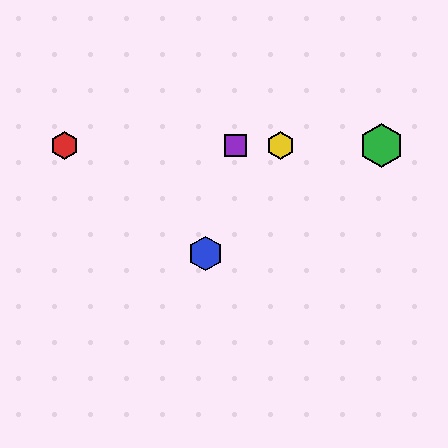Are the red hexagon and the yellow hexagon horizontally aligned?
Yes, both are at y≈145.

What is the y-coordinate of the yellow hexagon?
The yellow hexagon is at y≈145.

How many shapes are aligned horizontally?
4 shapes (the red hexagon, the green hexagon, the yellow hexagon, the purple square) are aligned horizontally.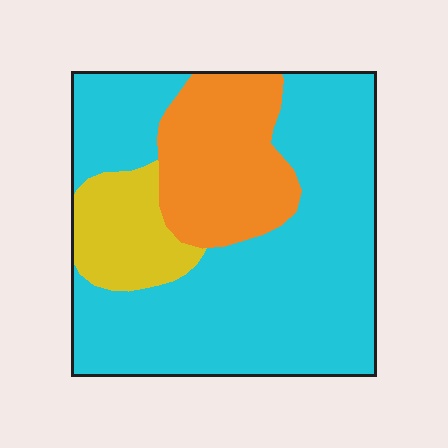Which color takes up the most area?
Cyan, at roughly 65%.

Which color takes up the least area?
Yellow, at roughly 10%.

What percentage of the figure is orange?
Orange covers 22% of the figure.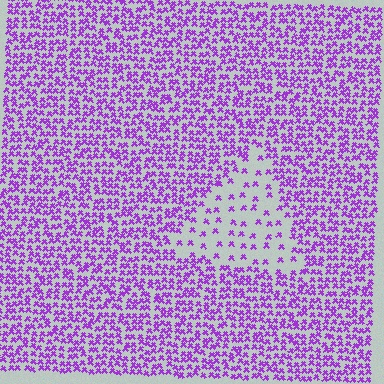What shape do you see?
I see a triangle.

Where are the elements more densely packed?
The elements are more densely packed outside the triangle boundary.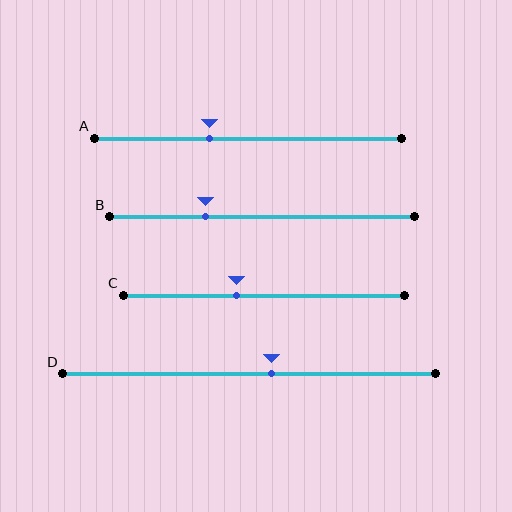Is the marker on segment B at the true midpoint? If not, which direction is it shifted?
No, the marker on segment B is shifted to the left by about 18% of the segment length.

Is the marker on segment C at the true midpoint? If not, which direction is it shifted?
No, the marker on segment C is shifted to the left by about 10% of the segment length.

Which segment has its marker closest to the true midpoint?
Segment D has its marker closest to the true midpoint.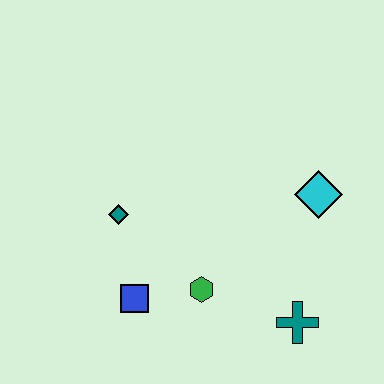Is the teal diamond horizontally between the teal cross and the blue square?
No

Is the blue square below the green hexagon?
Yes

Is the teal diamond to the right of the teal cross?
No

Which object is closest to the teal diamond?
The blue square is closest to the teal diamond.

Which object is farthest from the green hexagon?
The cyan diamond is farthest from the green hexagon.